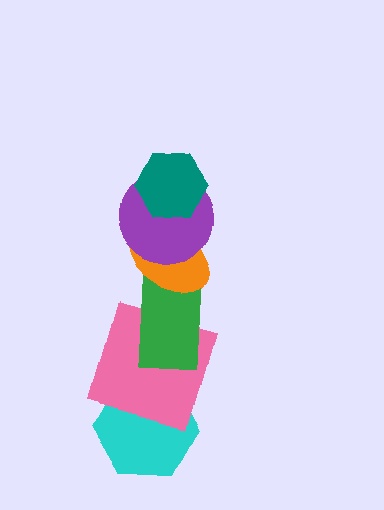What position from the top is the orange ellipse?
The orange ellipse is 3rd from the top.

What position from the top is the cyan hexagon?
The cyan hexagon is 6th from the top.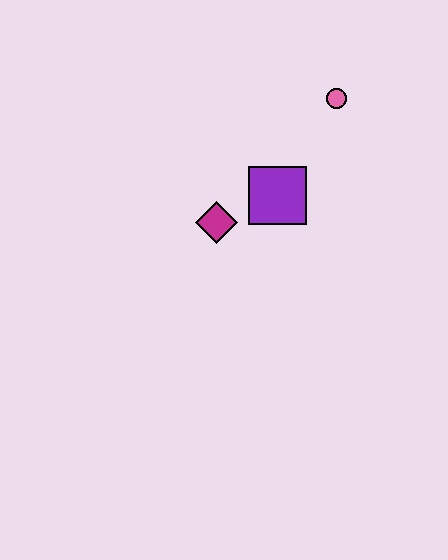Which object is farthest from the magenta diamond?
The pink circle is farthest from the magenta diamond.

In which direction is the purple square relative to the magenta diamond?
The purple square is to the right of the magenta diamond.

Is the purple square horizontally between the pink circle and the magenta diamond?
Yes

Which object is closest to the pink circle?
The purple square is closest to the pink circle.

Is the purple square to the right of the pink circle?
No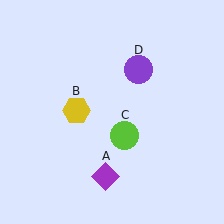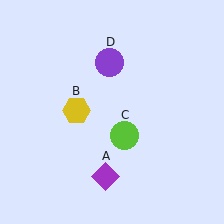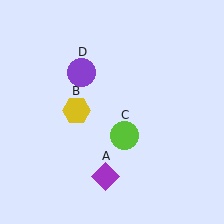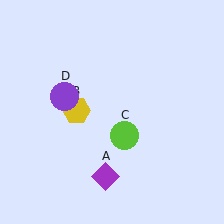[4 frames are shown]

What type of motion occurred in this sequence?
The purple circle (object D) rotated counterclockwise around the center of the scene.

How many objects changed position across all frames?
1 object changed position: purple circle (object D).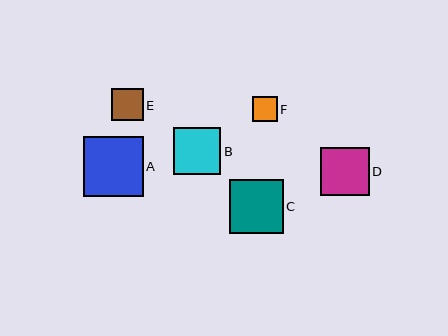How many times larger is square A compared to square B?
Square A is approximately 1.3 times the size of square B.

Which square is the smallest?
Square F is the smallest with a size of approximately 24 pixels.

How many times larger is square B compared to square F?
Square B is approximately 1.9 times the size of square F.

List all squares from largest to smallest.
From largest to smallest: A, C, D, B, E, F.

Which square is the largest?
Square A is the largest with a size of approximately 60 pixels.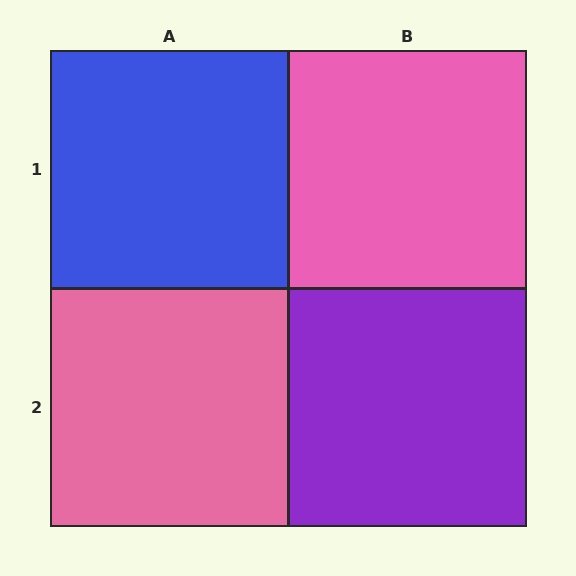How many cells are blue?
1 cell is blue.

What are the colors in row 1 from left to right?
Blue, pink.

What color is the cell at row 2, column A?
Pink.